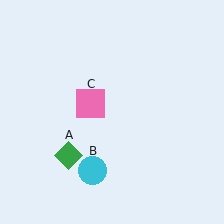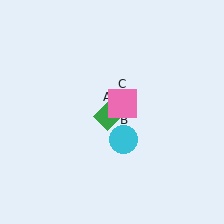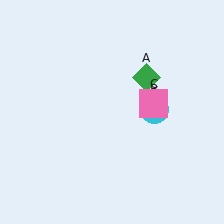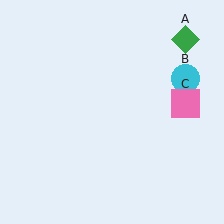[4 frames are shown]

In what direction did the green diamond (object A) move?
The green diamond (object A) moved up and to the right.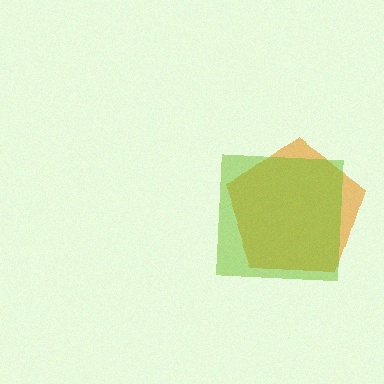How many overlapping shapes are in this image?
There are 2 overlapping shapes in the image.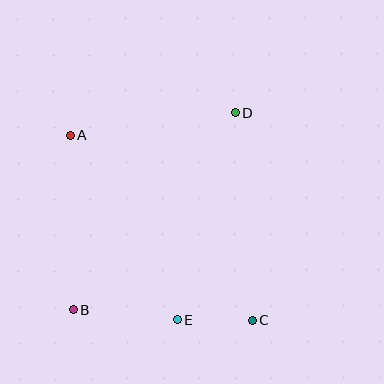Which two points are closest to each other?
Points C and E are closest to each other.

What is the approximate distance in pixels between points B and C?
The distance between B and C is approximately 180 pixels.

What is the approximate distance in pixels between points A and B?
The distance between A and B is approximately 175 pixels.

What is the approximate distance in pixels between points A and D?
The distance between A and D is approximately 167 pixels.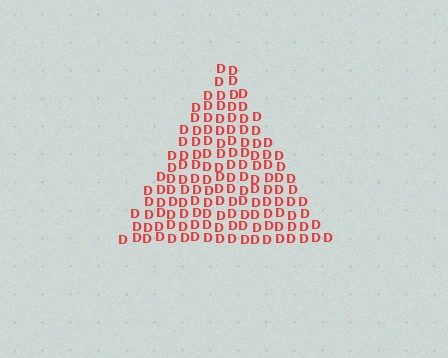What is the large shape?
The large shape is a triangle.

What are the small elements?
The small elements are letter D's.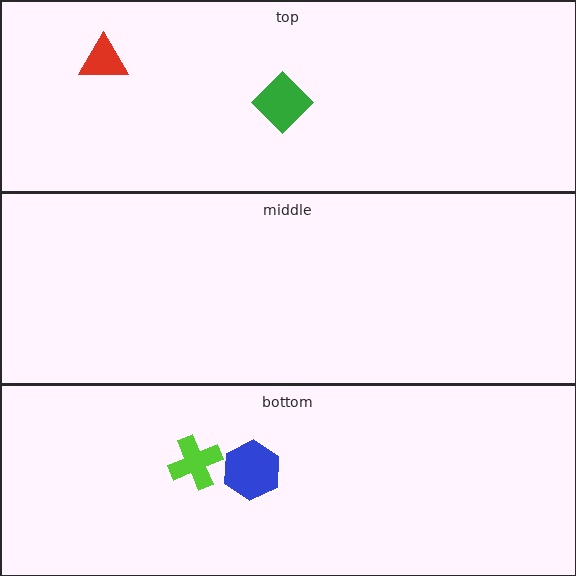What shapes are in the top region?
The red triangle, the green diamond.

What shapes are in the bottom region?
The lime cross, the blue hexagon.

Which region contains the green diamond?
The top region.